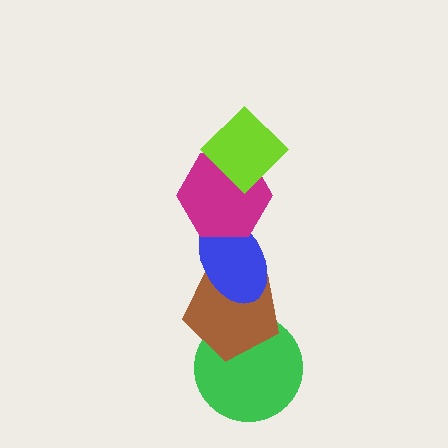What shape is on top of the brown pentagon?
The blue ellipse is on top of the brown pentagon.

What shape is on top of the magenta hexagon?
The lime diamond is on top of the magenta hexagon.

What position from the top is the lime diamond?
The lime diamond is 1st from the top.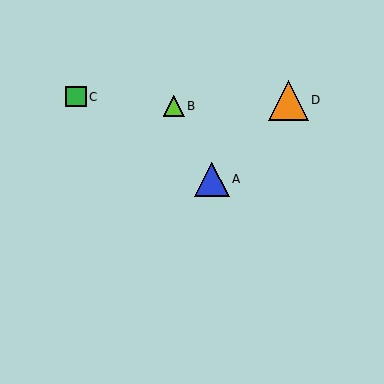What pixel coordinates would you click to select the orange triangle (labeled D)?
Click at (288, 101) to select the orange triangle D.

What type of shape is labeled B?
Shape B is a lime triangle.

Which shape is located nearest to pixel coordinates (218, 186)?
The blue triangle (labeled A) at (212, 179) is nearest to that location.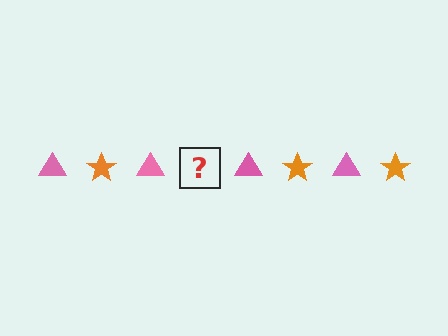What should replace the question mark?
The question mark should be replaced with an orange star.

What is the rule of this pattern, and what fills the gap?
The rule is that the pattern alternates between pink triangle and orange star. The gap should be filled with an orange star.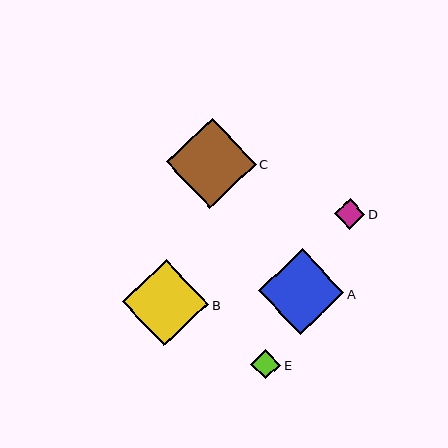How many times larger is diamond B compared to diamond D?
Diamond B is approximately 2.8 times the size of diamond D.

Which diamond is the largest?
Diamond C is the largest with a size of approximately 90 pixels.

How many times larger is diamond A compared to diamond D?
Diamond A is approximately 2.8 times the size of diamond D.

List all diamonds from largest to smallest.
From largest to smallest: C, B, A, D, E.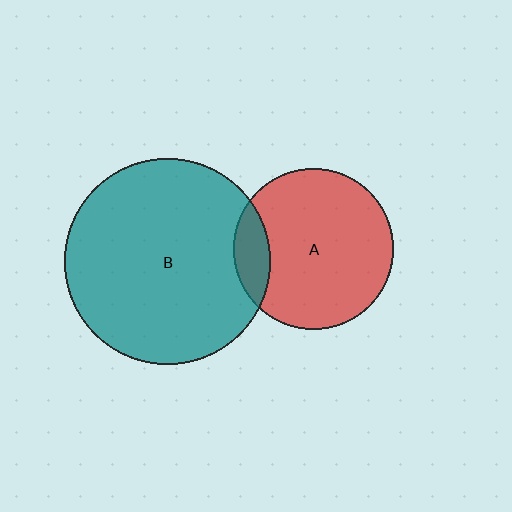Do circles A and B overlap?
Yes.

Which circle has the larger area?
Circle B (teal).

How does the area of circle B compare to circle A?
Approximately 1.7 times.